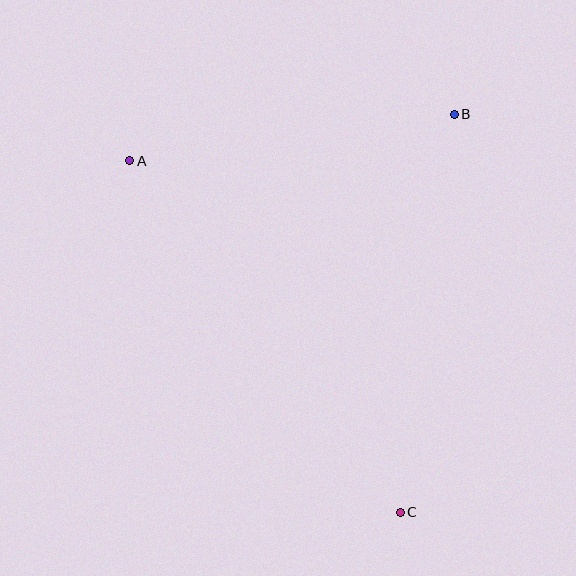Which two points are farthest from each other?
Points A and C are farthest from each other.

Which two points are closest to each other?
Points A and B are closest to each other.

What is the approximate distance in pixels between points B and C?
The distance between B and C is approximately 402 pixels.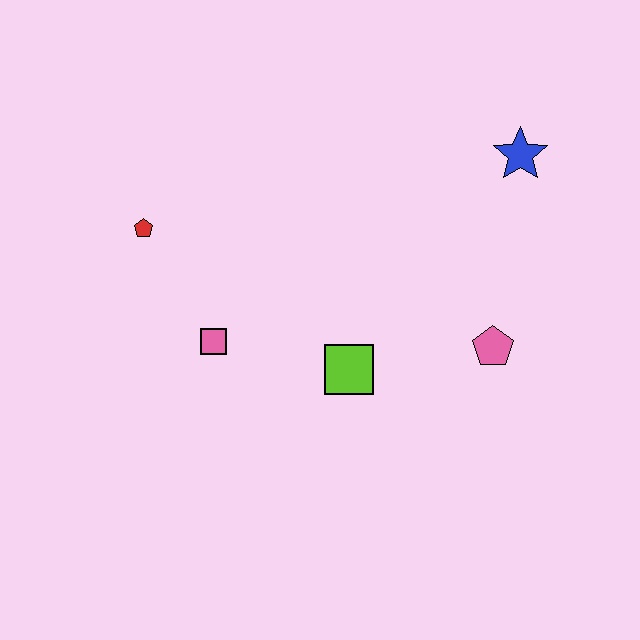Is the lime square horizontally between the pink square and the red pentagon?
No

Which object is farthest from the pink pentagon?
The red pentagon is farthest from the pink pentagon.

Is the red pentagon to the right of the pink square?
No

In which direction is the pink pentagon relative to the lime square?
The pink pentagon is to the right of the lime square.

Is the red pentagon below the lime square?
No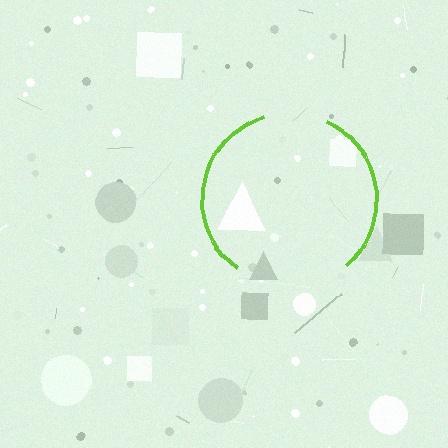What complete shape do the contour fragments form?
The contour fragments form a circle.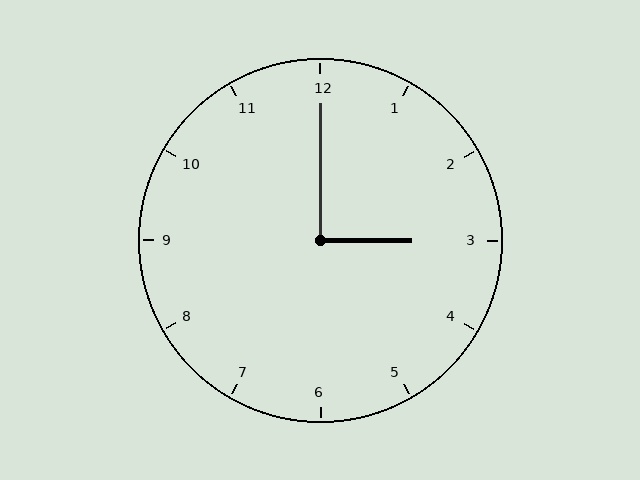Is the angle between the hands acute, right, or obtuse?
It is right.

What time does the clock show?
3:00.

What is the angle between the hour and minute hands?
Approximately 90 degrees.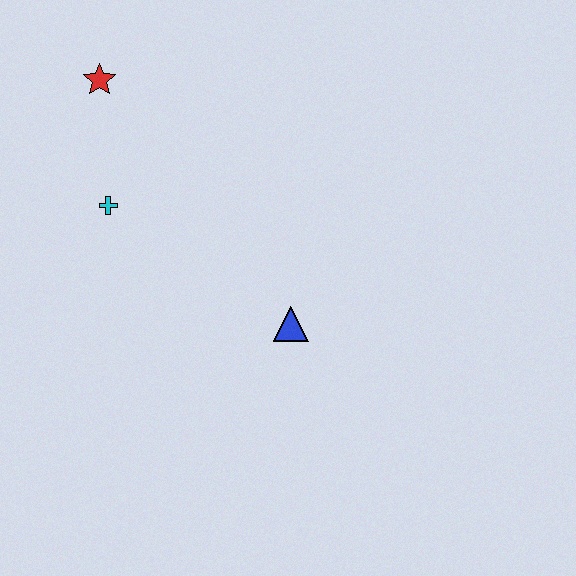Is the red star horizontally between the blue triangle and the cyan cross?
No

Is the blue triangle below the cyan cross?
Yes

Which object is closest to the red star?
The cyan cross is closest to the red star.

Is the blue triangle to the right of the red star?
Yes